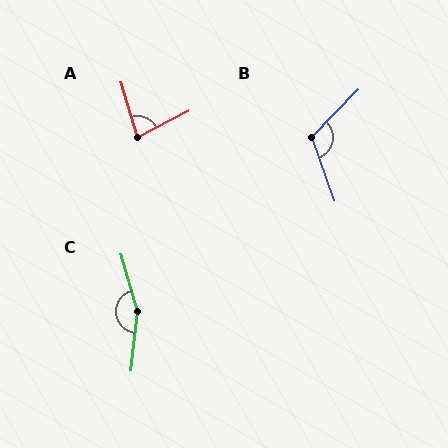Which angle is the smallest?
A, at approximately 80 degrees.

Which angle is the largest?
C, at approximately 158 degrees.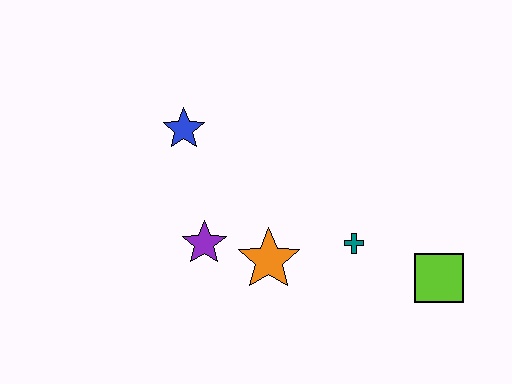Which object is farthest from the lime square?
The blue star is farthest from the lime square.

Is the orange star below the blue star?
Yes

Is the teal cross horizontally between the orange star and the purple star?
No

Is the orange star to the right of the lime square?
No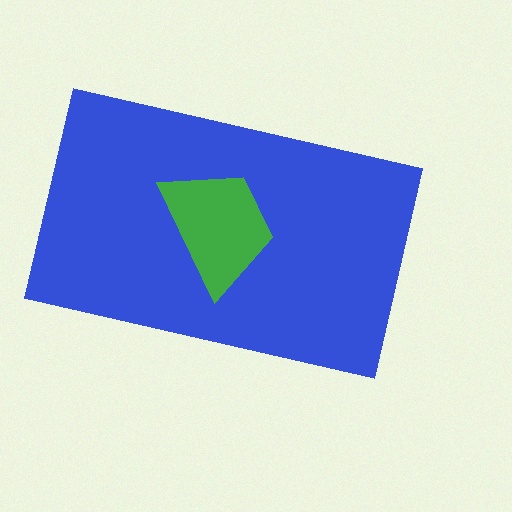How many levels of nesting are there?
2.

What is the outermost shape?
The blue rectangle.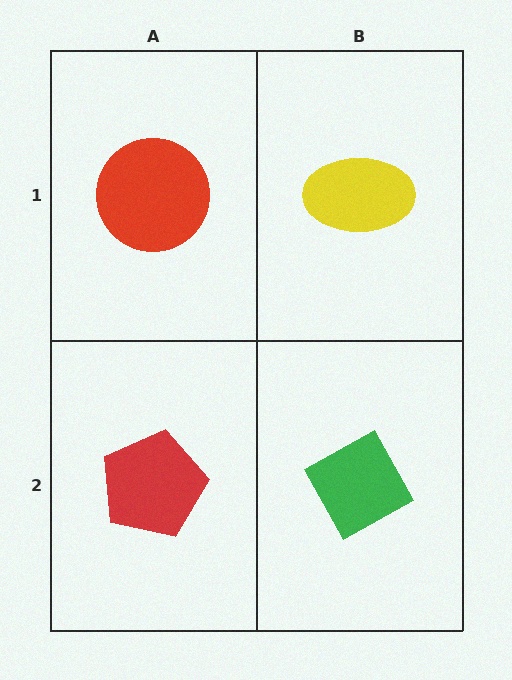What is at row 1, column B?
A yellow ellipse.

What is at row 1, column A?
A red circle.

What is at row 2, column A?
A red pentagon.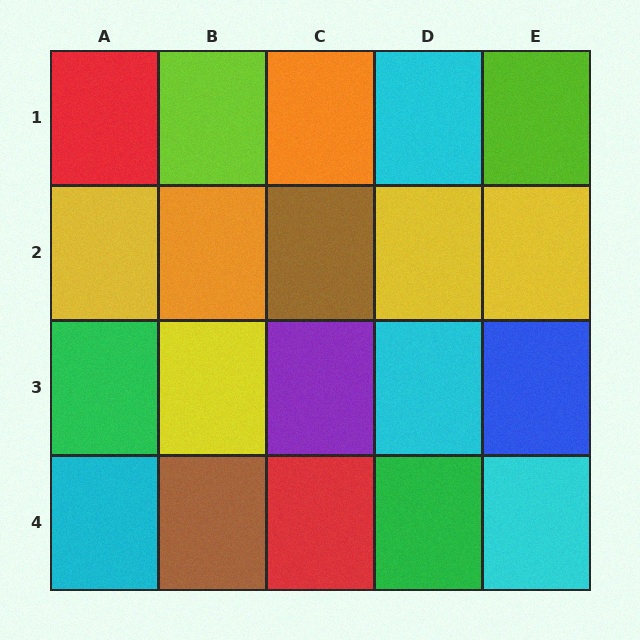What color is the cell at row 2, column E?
Yellow.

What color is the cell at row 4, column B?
Brown.